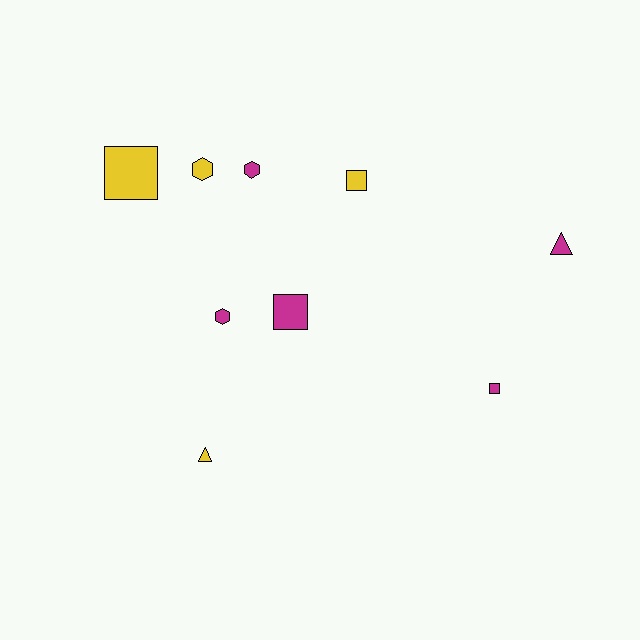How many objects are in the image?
There are 9 objects.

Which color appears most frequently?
Magenta, with 5 objects.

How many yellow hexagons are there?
There is 1 yellow hexagon.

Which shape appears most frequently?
Square, with 4 objects.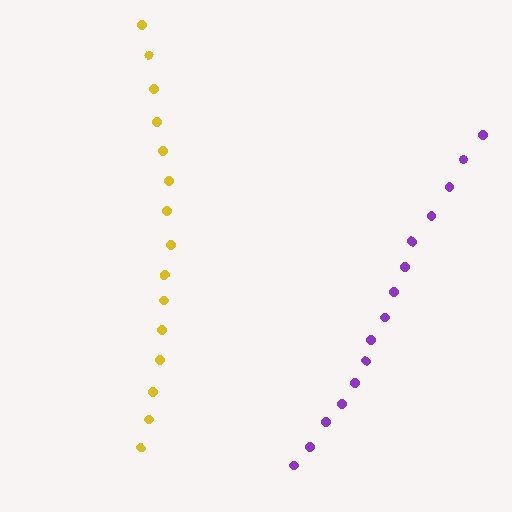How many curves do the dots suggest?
There are 2 distinct paths.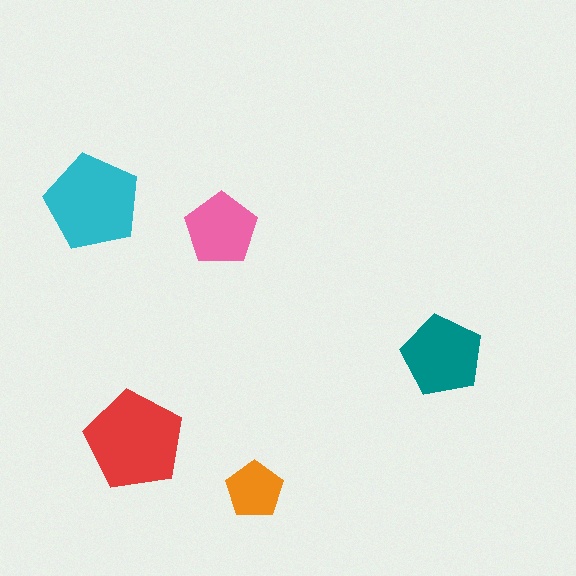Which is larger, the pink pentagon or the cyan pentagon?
The cyan one.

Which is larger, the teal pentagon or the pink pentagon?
The teal one.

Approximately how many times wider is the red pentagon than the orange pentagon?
About 1.5 times wider.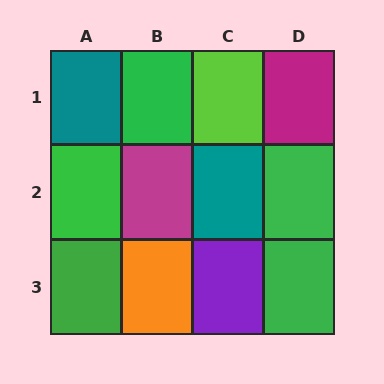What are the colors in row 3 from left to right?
Green, orange, purple, green.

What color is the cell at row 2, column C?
Teal.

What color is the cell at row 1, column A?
Teal.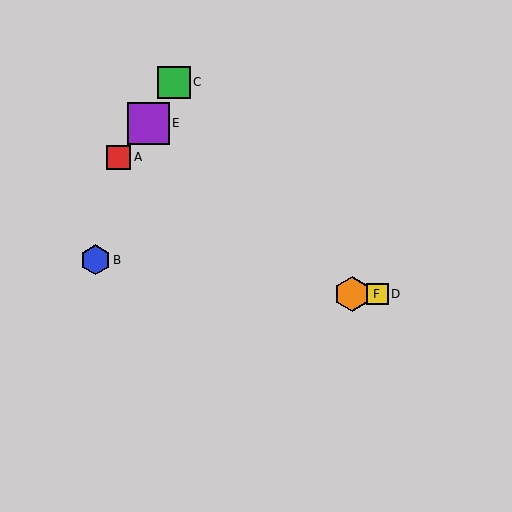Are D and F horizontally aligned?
Yes, both are at y≈294.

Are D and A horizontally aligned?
No, D is at y≈294 and A is at y≈157.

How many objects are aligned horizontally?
2 objects (D, F) are aligned horizontally.